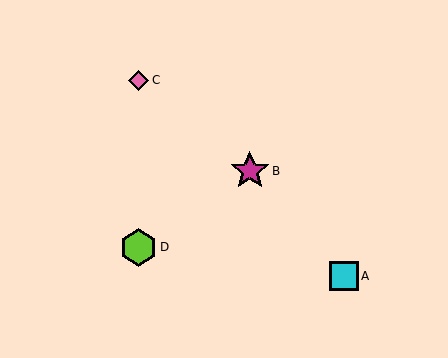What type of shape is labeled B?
Shape B is a magenta star.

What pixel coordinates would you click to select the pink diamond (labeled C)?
Click at (138, 80) to select the pink diamond C.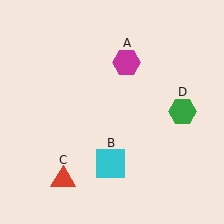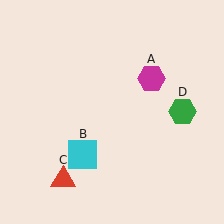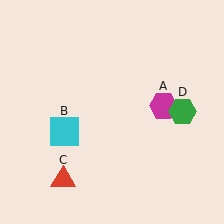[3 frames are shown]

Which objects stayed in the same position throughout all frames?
Red triangle (object C) and green hexagon (object D) remained stationary.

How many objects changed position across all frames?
2 objects changed position: magenta hexagon (object A), cyan square (object B).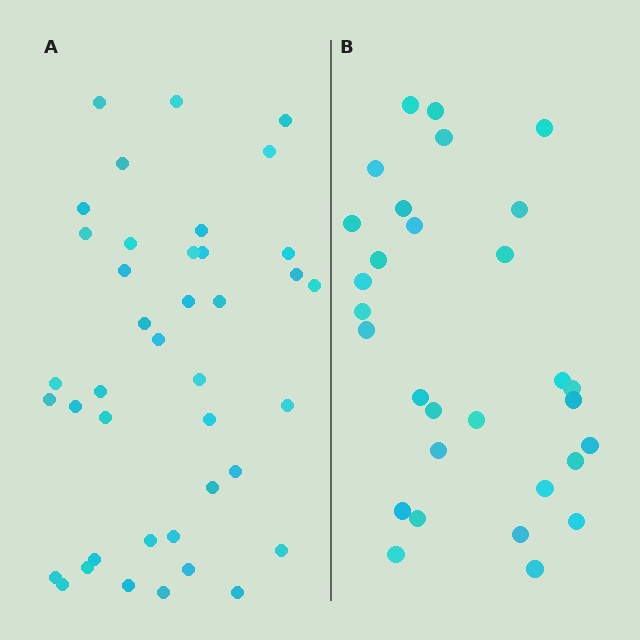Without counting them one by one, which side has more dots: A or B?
Region A (the left region) has more dots.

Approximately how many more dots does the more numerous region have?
Region A has roughly 10 or so more dots than region B.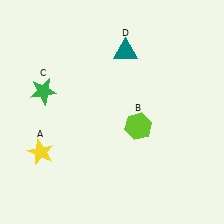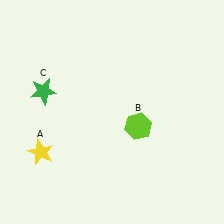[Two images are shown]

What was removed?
The teal triangle (D) was removed in Image 2.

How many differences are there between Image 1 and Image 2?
There is 1 difference between the two images.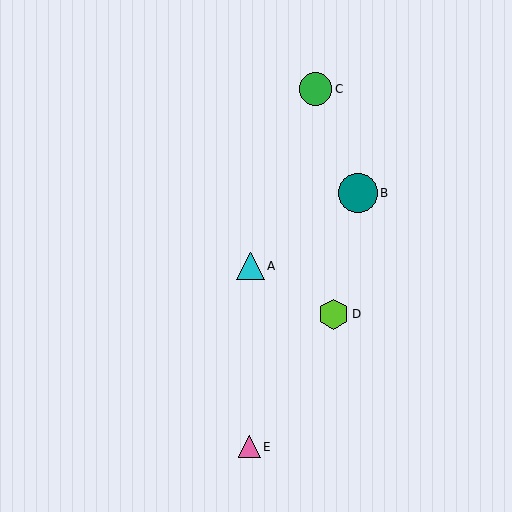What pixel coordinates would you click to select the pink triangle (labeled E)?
Click at (249, 447) to select the pink triangle E.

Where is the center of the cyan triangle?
The center of the cyan triangle is at (250, 266).